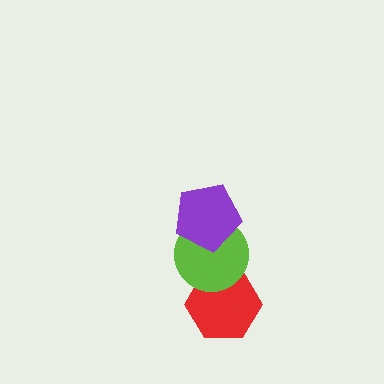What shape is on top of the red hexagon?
The lime circle is on top of the red hexagon.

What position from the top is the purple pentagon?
The purple pentagon is 1st from the top.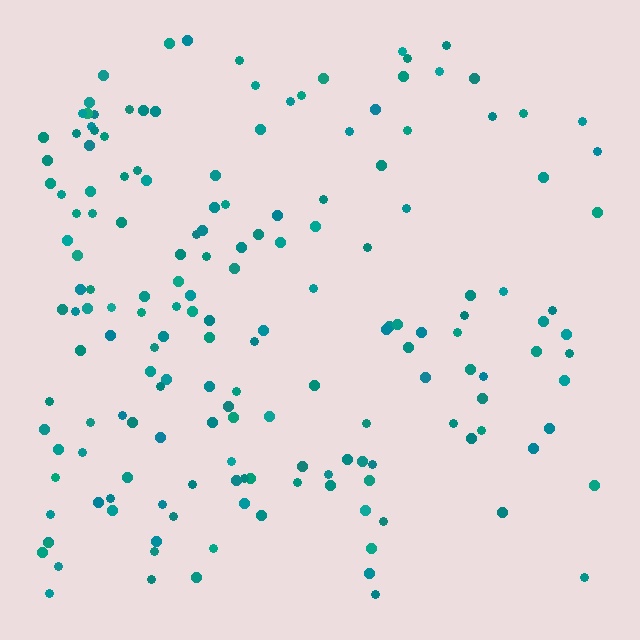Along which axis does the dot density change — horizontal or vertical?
Horizontal.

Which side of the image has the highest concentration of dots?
The left.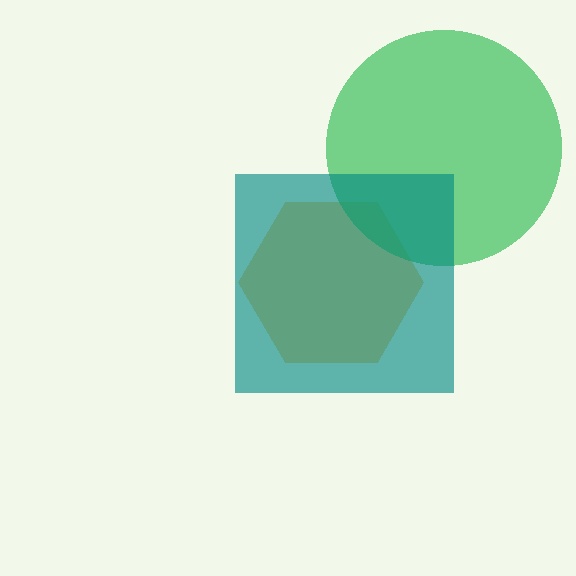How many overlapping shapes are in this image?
There are 3 overlapping shapes in the image.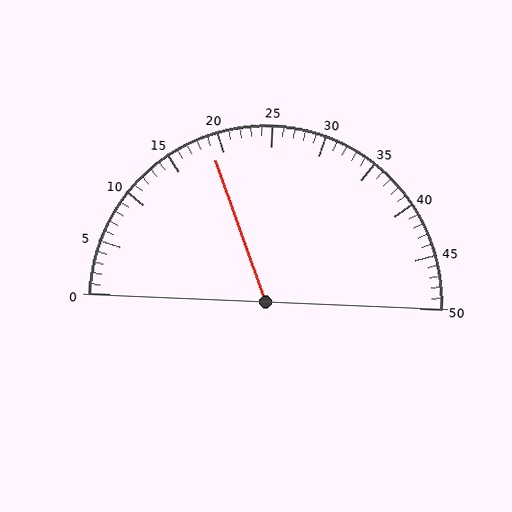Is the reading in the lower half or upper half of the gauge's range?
The reading is in the lower half of the range (0 to 50).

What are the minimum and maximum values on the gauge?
The gauge ranges from 0 to 50.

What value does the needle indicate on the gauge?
The needle indicates approximately 19.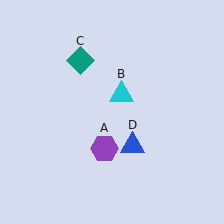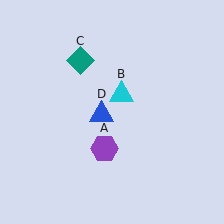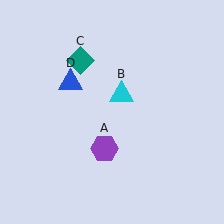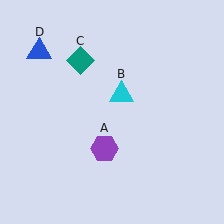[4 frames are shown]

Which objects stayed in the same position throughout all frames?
Purple hexagon (object A) and cyan triangle (object B) and teal diamond (object C) remained stationary.